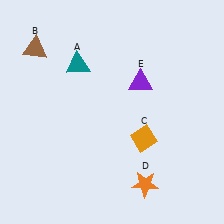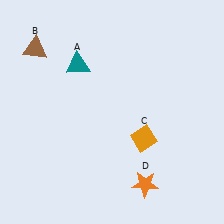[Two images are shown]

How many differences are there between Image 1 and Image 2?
There is 1 difference between the two images.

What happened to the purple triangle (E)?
The purple triangle (E) was removed in Image 2. It was in the top-right area of Image 1.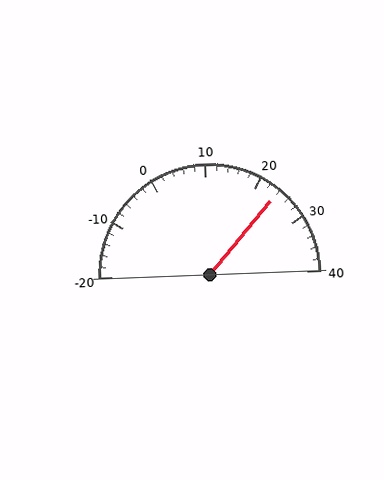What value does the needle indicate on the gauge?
The needle indicates approximately 24.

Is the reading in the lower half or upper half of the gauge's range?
The reading is in the upper half of the range (-20 to 40).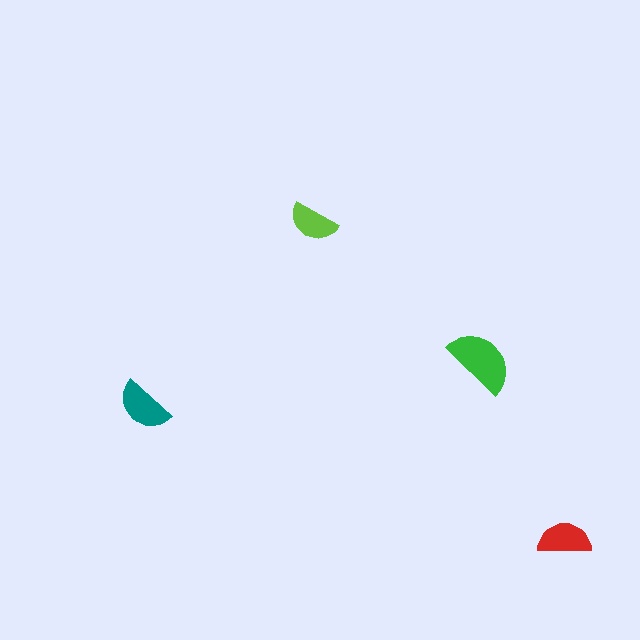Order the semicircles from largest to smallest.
the green one, the teal one, the red one, the lime one.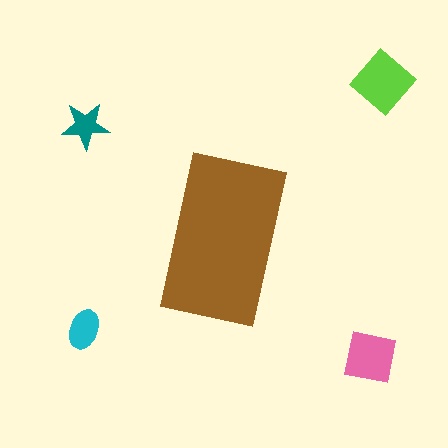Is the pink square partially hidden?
No, the pink square is fully visible.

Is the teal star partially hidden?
No, the teal star is fully visible.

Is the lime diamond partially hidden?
No, the lime diamond is fully visible.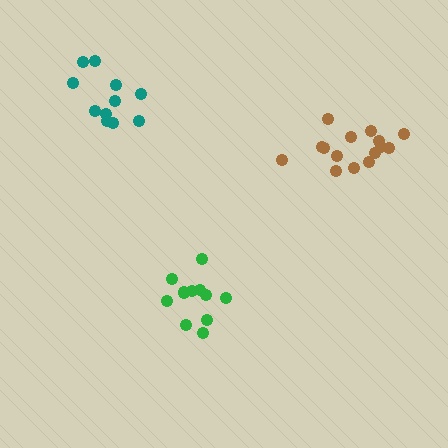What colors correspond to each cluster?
The clusters are colored: brown, green, teal.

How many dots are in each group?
Group 1: 15 dots, Group 2: 11 dots, Group 3: 11 dots (37 total).